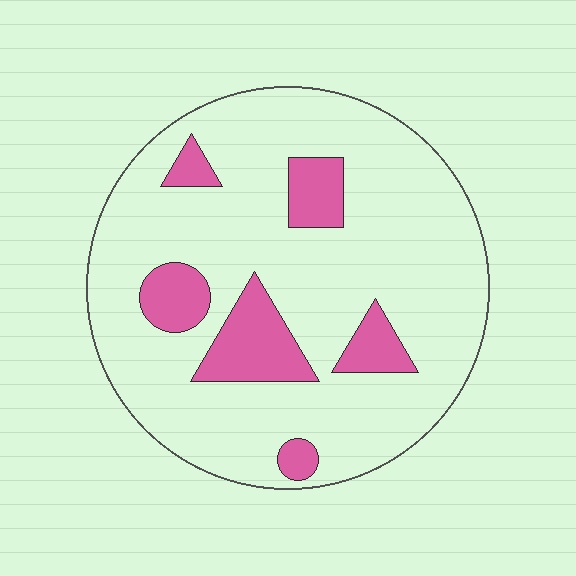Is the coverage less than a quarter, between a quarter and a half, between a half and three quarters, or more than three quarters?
Less than a quarter.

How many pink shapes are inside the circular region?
6.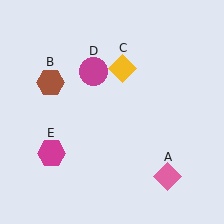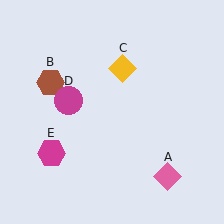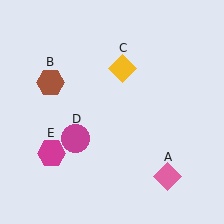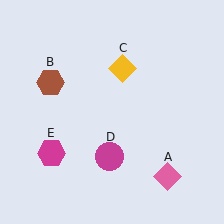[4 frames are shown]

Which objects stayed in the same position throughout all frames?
Pink diamond (object A) and brown hexagon (object B) and yellow diamond (object C) and magenta hexagon (object E) remained stationary.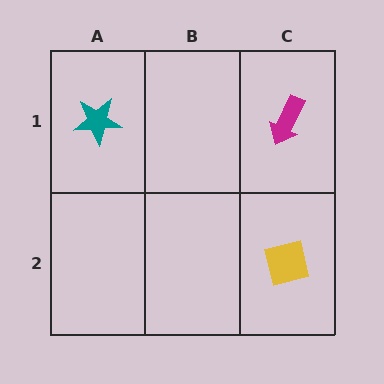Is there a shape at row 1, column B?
No, that cell is empty.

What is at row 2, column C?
A yellow square.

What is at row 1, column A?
A teal star.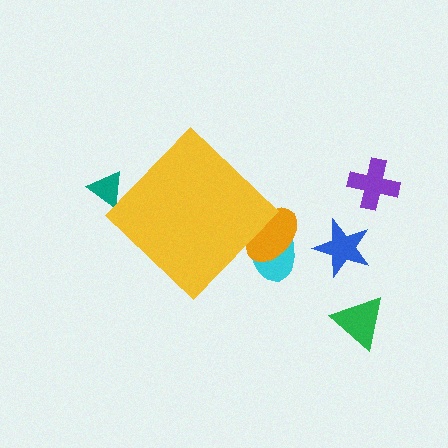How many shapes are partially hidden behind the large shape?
3 shapes are partially hidden.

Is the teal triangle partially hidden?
Yes, the teal triangle is partially hidden behind the yellow diamond.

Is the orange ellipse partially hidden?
Yes, the orange ellipse is partially hidden behind the yellow diamond.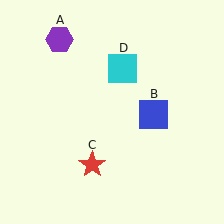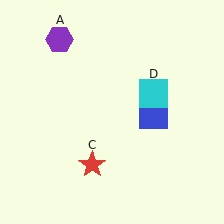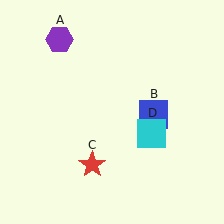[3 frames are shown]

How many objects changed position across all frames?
1 object changed position: cyan square (object D).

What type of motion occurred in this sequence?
The cyan square (object D) rotated clockwise around the center of the scene.